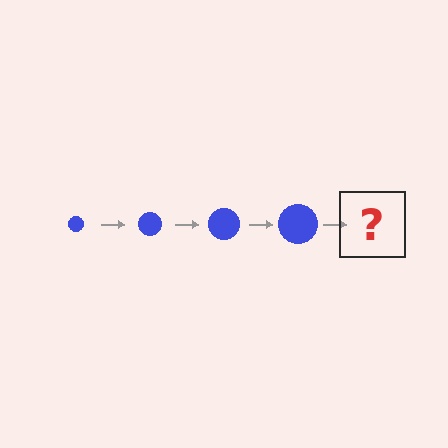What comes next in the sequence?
The next element should be a blue circle, larger than the previous one.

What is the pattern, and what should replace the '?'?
The pattern is that the circle gets progressively larger each step. The '?' should be a blue circle, larger than the previous one.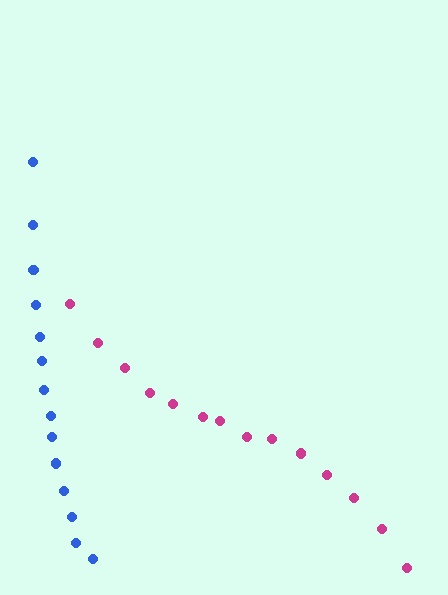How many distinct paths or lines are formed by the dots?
There are 2 distinct paths.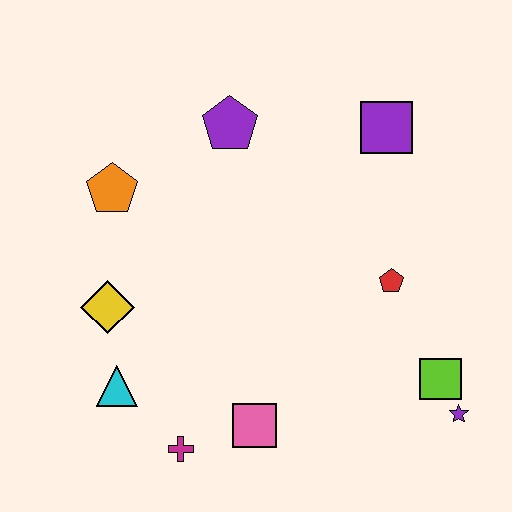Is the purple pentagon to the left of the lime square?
Yes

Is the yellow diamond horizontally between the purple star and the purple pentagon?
No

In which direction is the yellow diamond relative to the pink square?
The yellow diamond is to the left of the pink square.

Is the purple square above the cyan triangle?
Yes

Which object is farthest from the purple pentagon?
The purple star is farthest from the purple pentagon.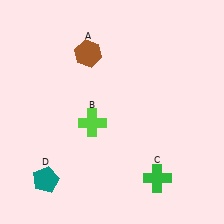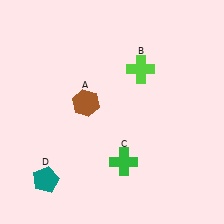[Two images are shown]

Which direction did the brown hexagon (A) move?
The brown hexagon (A) moved down.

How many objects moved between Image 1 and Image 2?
3 objects moved between the two images.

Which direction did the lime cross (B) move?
The lime cross (B) moved up.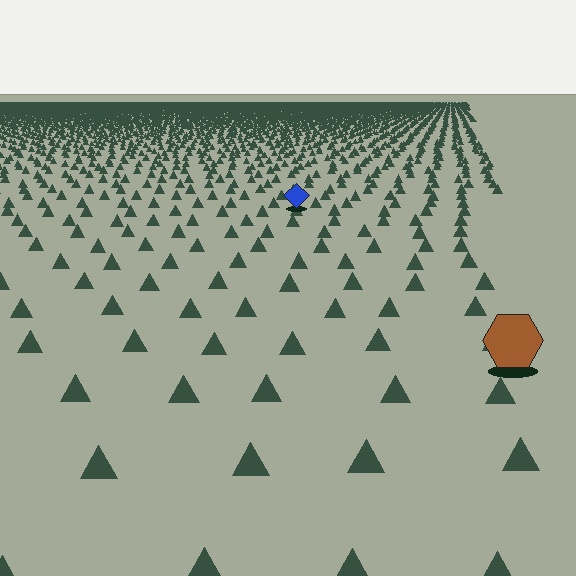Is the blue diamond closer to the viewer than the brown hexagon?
No. The brown hexagon is closer — you can tell from the texture gradient: the ground texture is coarser near it.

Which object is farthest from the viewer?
The blue diamond is farthest from the viewer. It appears smaller and the ground texture around it is denser.